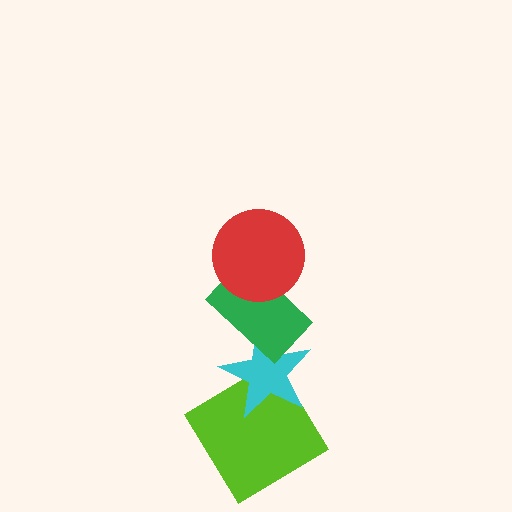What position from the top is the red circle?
The red circle is 1st from the top.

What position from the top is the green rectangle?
The green rectangle is 2nd from the top.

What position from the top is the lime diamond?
The lime diamond is 4th from the top.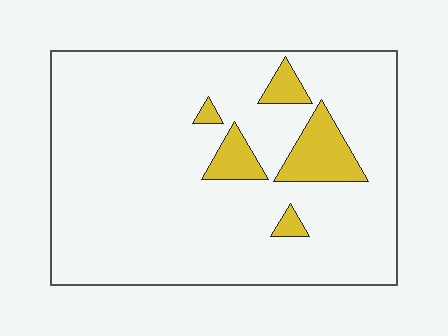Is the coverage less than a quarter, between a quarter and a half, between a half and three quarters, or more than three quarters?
Less than a quarter.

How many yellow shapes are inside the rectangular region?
5.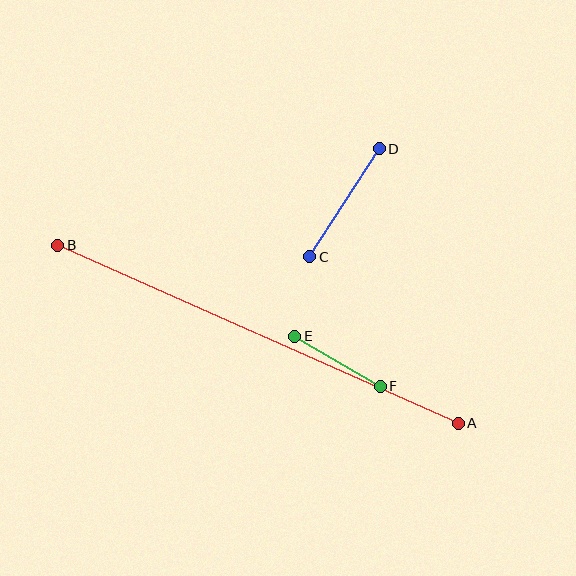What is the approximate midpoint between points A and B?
The midpoint is at approximately (258, 334) pixels.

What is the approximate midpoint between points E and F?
The midpoint is at approximately (338, 361) pixels.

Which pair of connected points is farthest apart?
Points A and B are farthest apart.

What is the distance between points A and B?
The distance is approximately 438 pixels.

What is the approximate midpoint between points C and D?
The midpoint is at approximately (345, 203) pixels.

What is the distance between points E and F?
The distance is approximately 99 pixels.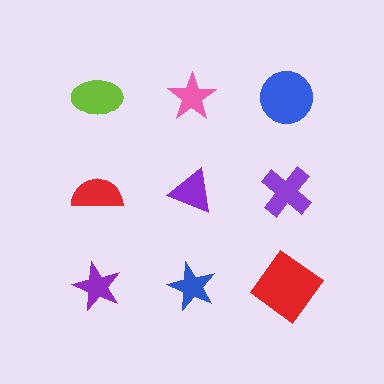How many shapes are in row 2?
3 shapes.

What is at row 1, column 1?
A lime ellipse.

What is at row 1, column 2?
A pink star.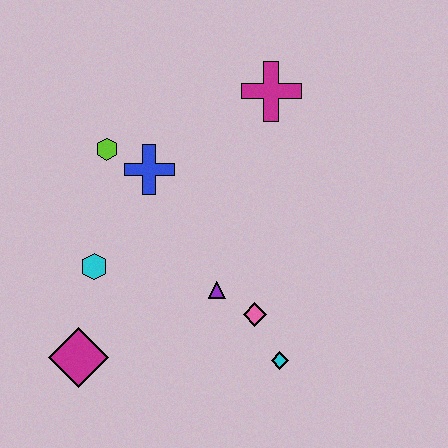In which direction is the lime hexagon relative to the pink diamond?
The lime hexagon is above the pink diamond.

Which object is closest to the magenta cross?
The blue cross is closest to the magenta cross.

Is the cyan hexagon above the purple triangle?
Yes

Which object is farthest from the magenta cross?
The magenta diamond is farthest from the magenta cross.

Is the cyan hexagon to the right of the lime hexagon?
No